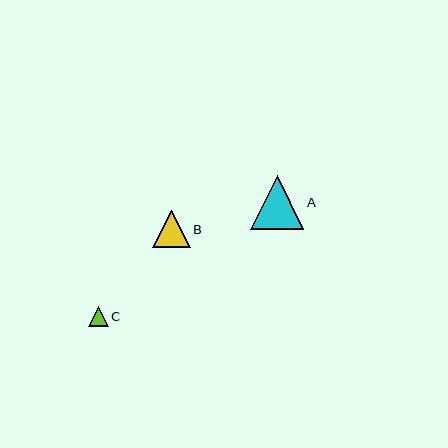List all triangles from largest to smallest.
From largest to smallest: A, B, C.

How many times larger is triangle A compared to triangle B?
Triangle A is approximately 1.4 times the size of triangle B.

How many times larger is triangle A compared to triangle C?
Triangle A is approximately 2.7 times the size of triangle C.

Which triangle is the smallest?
Triangle C is the smallest with a size of approximately 20 pixels.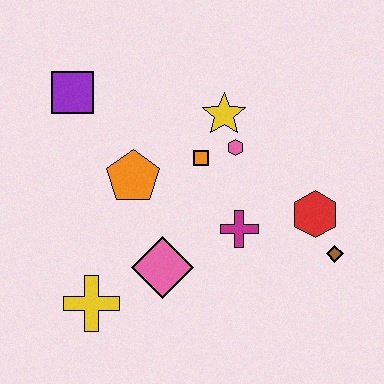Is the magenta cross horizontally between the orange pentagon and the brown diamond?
Yes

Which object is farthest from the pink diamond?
The purple square is farthest from the pink diamond.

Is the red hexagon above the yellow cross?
Yes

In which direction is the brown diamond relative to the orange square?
The brown diamond is to the right of the orange square.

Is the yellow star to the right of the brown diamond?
No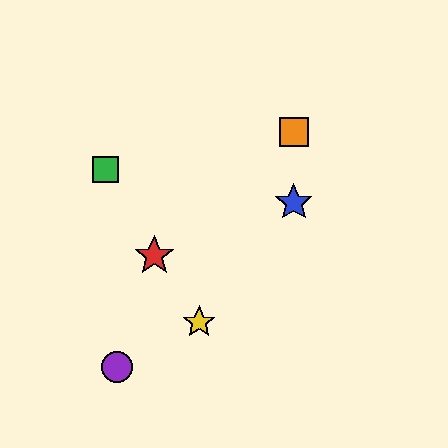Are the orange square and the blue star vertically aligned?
Yes, both are at x≈294.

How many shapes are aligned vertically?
2 shapes (the blue star, the orange square) are aligned vertically.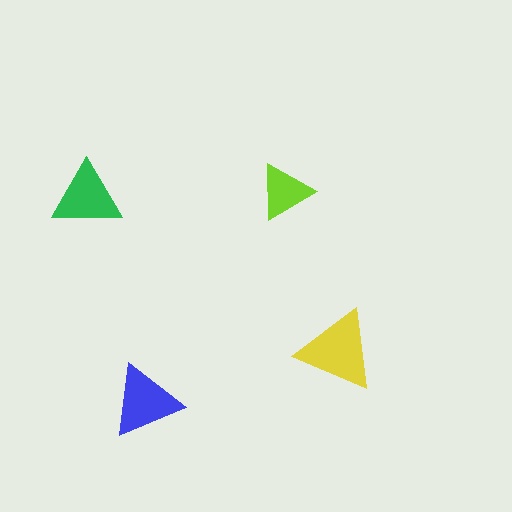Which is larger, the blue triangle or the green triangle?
The blue one.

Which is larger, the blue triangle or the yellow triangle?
The yellow one.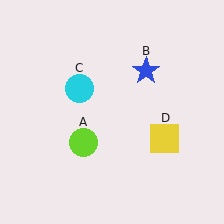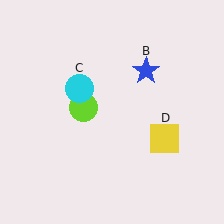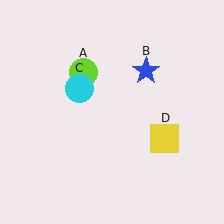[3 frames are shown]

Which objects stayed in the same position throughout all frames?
Blue star (object B) and cyan circle (object C) and yellow square (object D) remained stationary.